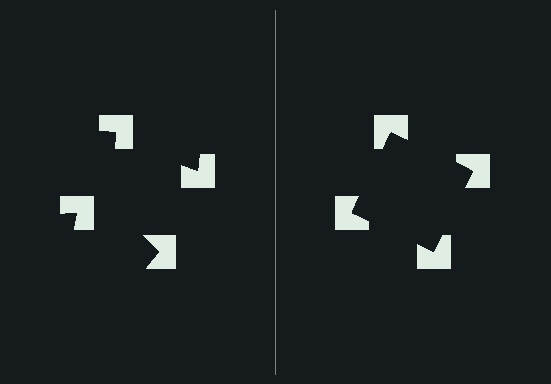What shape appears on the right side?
An illusory square.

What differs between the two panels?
The notched squares are positioned identically on both sides; only the wedge orientations differ. On the right they align to a square; on the left they are misaligned.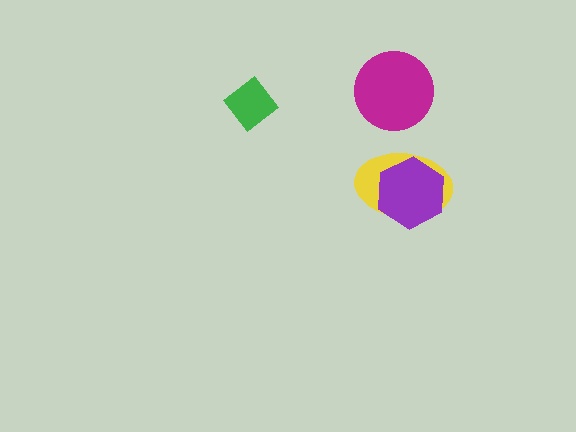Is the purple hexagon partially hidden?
No, no other shape covers it.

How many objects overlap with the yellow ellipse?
1 object overlaps with the yellow ellipse.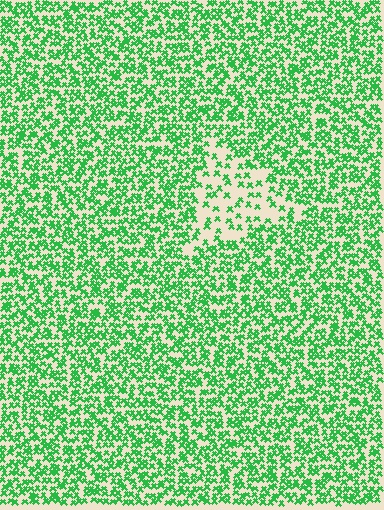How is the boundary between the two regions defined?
The boundary is defined by a change in element density (approximately 2.4x ratio). All elements are the same color, size, and shape.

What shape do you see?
I see a triangle.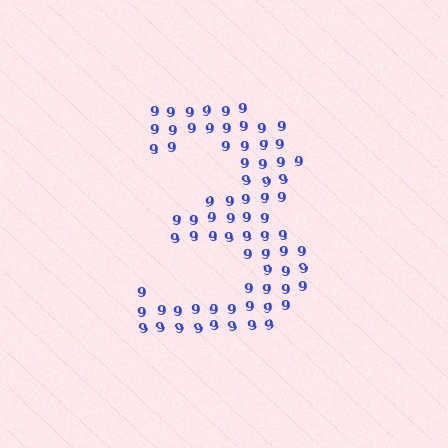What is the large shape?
The large shape is the digit 3.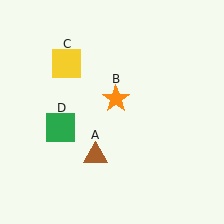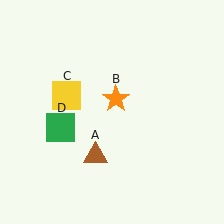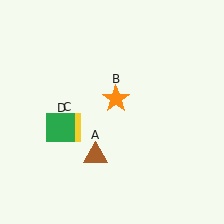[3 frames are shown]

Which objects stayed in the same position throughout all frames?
Brown triangle (object A) and orange star (object B) and green square (object D) remained stationary.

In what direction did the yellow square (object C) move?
The yellow square (object C) moved down.